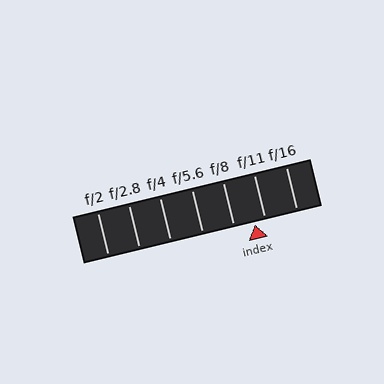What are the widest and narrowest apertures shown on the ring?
The widest aperture shown is f/2 and the narrowest is f/16.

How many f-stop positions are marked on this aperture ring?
There are 7 f-stop positions marked.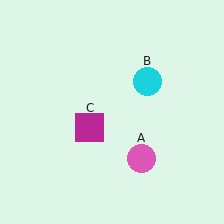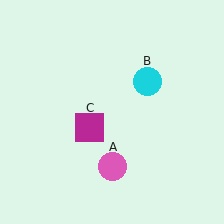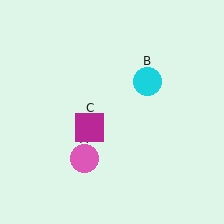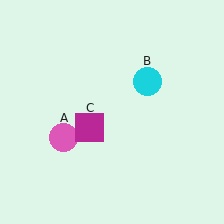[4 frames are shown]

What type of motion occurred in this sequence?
The pink circle (object A) rotated clockwise around the center of the scene.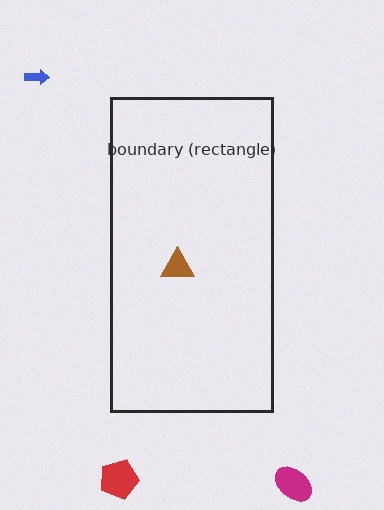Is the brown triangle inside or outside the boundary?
Inside.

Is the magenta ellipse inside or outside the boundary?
Outside.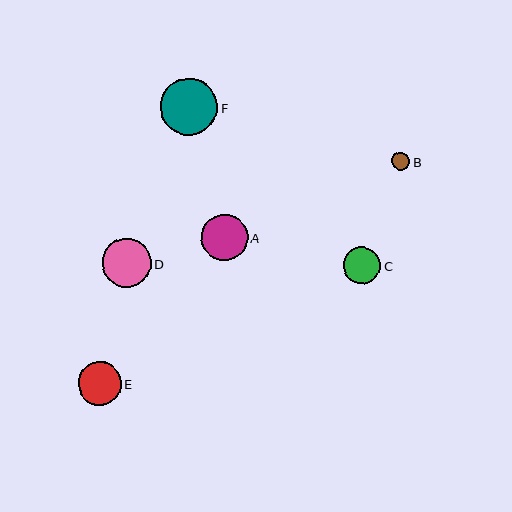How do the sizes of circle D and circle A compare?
Circle D and circle A are approximately the same size.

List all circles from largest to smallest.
From largest to smallest: F, D, A, E, C, B.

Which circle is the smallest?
Circle B is the smallest with a size of approximately 18 pixels.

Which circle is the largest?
Circle F is the largest with a size of approximately 58 pixels.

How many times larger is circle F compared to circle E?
Circle F is approximately 1.3 times the size of circle E.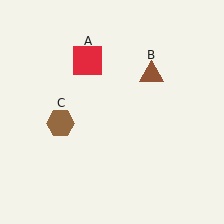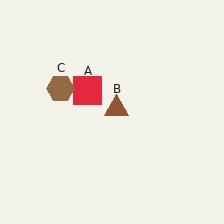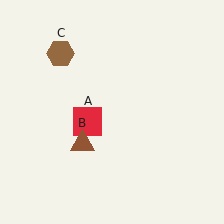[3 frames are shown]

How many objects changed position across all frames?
3 objects changed position: red square (object A), brown triangle (object B), brown hexagon (object C).